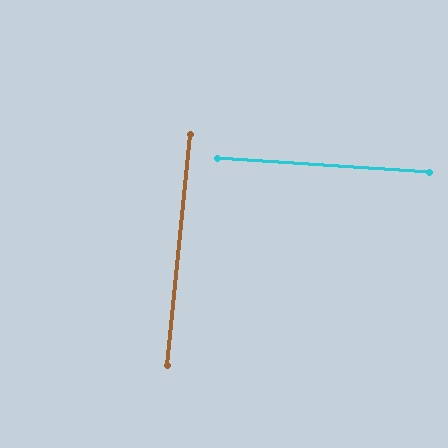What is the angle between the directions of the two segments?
Approximately 88 degrees.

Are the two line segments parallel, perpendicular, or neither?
Perpendicular — they meet at approximately 88°.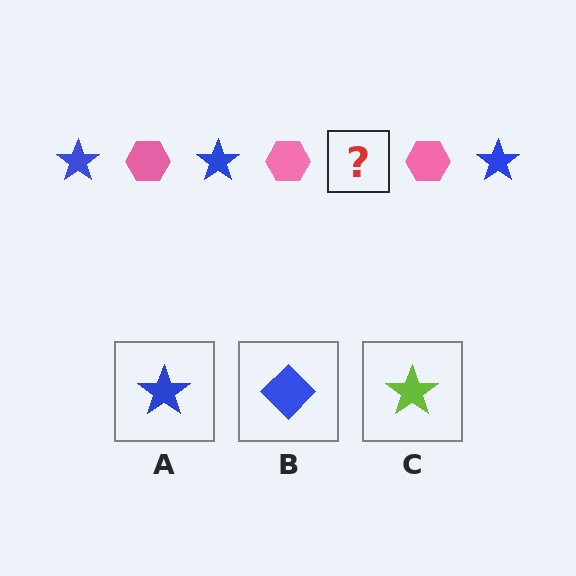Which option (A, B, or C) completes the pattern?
A.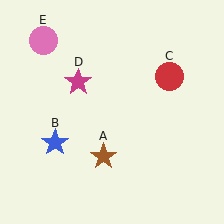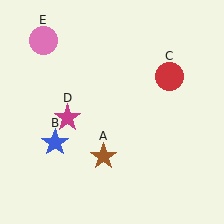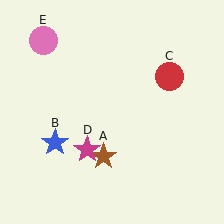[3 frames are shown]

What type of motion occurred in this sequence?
The magenta star (object D) rotated counterclockwise around the center of the scene.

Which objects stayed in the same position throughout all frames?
Brown star (object A) and blue star (object B) and red circle (object C) and pink circle (object E) remained stationary.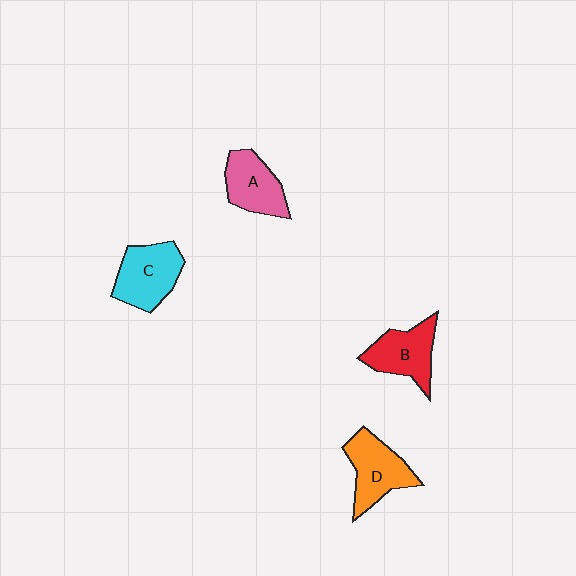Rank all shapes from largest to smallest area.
From largest to smallest: C (cyan), D (orange), B (red), A (pink).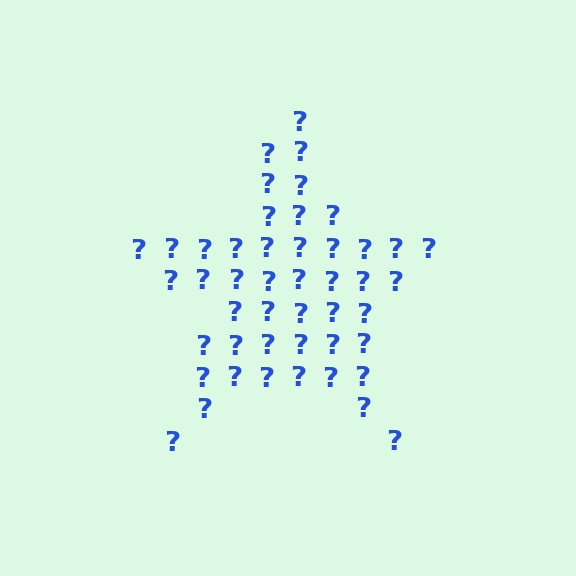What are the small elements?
The small elements are question marks.